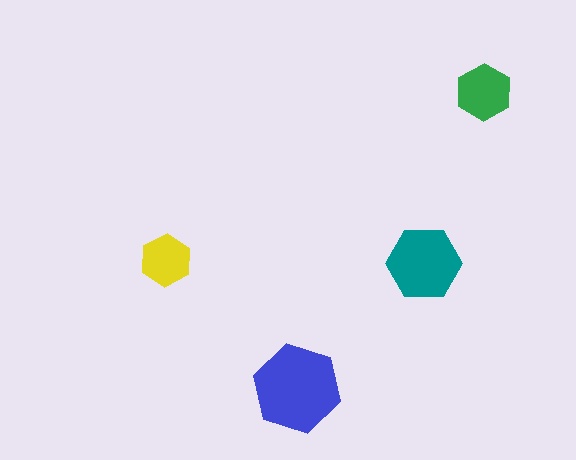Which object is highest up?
The green hexagon is topmost.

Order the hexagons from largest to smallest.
the blue one, the teal one, the green one, the yellow one.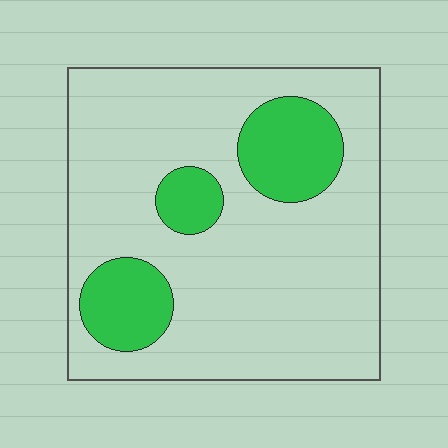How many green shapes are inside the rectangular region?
3.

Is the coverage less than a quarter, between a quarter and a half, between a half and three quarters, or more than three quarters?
Less than a quarter.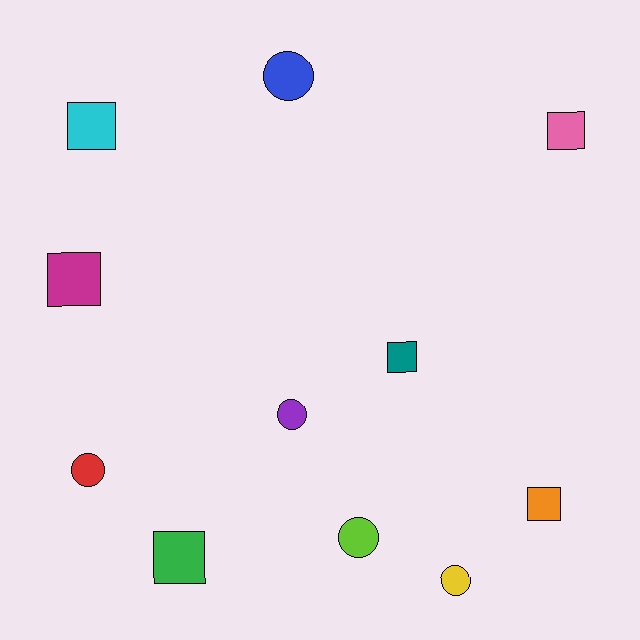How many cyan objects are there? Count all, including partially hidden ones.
There is 1 cyan object.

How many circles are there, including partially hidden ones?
There are 5 circles.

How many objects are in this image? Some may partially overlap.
There are 11 objects.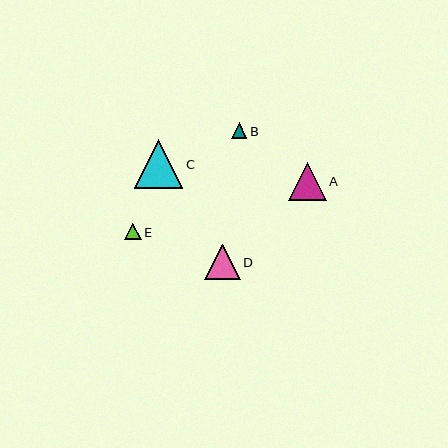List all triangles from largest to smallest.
From largest to smallest: C, A, D, E, B.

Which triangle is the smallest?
Triangle B is the smallest with a size of approximately 16 pixels.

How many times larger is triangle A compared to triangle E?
Triangle A is approximately 2.3 times the size of triangle E.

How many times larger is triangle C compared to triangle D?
Triangle C is approximately 1.4 times the size of triangle D.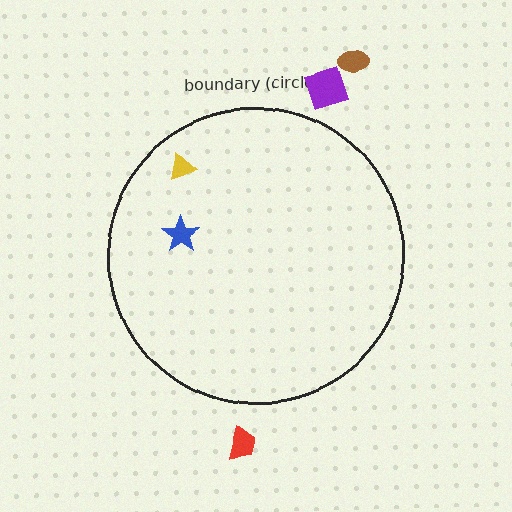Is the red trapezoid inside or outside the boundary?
Outside.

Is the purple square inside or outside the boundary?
Outside.